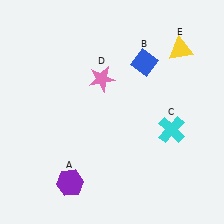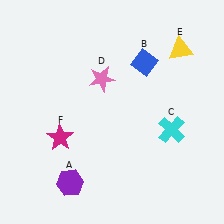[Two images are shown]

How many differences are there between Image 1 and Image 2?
There is 1 difference between the two images.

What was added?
A magenta star (F) was added in Image 2.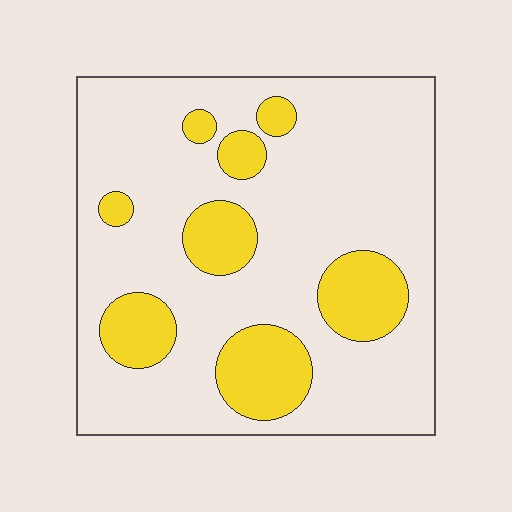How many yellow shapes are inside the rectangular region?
8.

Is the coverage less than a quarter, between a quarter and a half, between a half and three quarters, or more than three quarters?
Less than a quarter.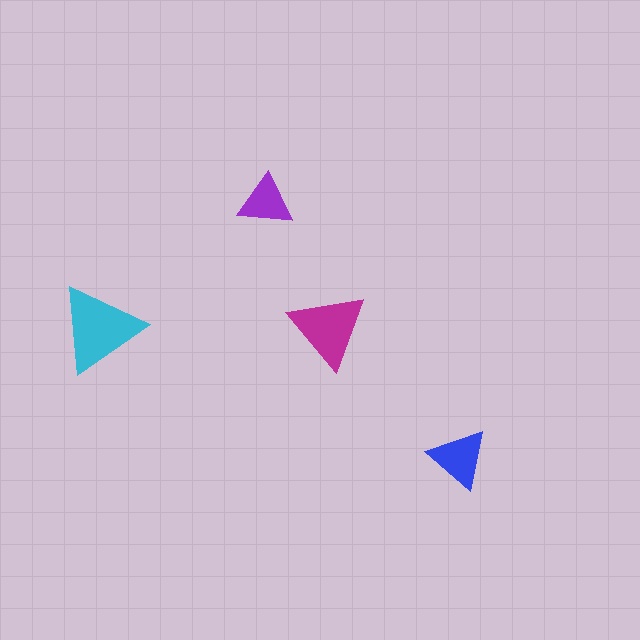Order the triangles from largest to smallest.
the cyan one, the magenta one, the blue one, the purple one.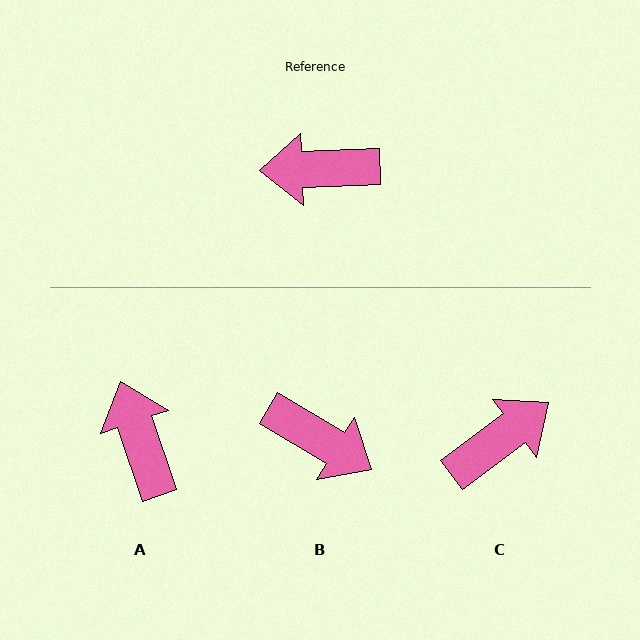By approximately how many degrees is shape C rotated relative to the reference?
Approximately 145 degrees clockwise.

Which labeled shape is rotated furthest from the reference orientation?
B, about 147 degrees away.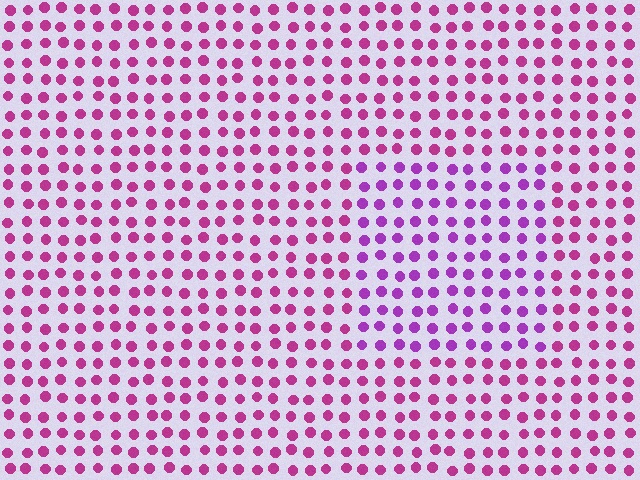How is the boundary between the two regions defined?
The boundary is defined purely by a slight shift in hue (about 29 degrees). Spacing, size, and orientation are identical on both sides.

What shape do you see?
I see a rectangle.